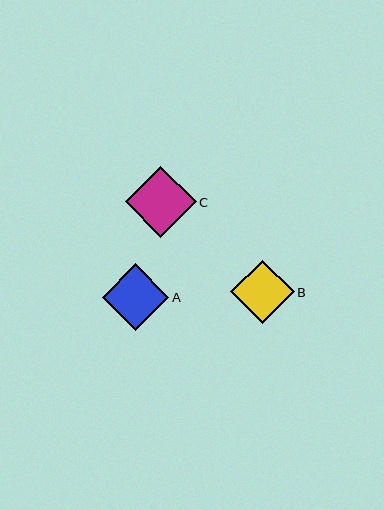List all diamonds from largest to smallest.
From largest to smallest: C, A, B.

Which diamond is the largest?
Diamond C is the largest with a size of approximately 71 pixels.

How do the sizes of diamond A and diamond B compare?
Diamond A and diamond B are approximately the same size.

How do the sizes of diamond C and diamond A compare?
Diamond C and diamond A are approximately the same size.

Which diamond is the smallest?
Diamond B is the smallest with a size of approximately 63 pixels.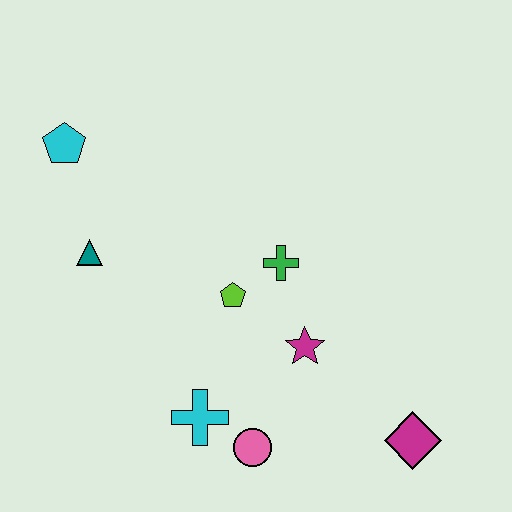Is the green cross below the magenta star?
No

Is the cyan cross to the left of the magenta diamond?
Yes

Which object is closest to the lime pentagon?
The green cross is closest to the lime pentagon.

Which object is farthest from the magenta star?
The cyan pentagon is farthest from the magenta star.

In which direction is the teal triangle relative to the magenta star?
The teal triangle is to the left of the magenta star.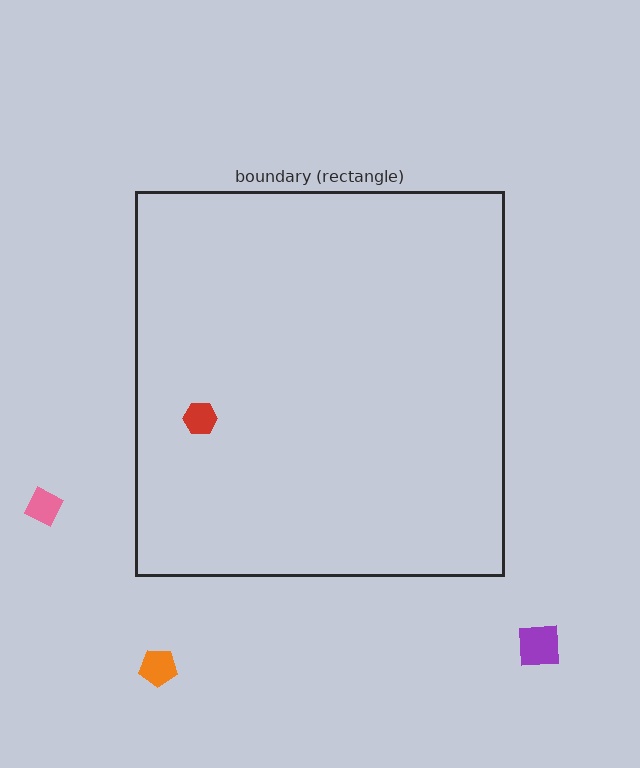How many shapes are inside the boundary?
1 inside, 3 outside.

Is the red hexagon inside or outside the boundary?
Inside.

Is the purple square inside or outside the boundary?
Outside.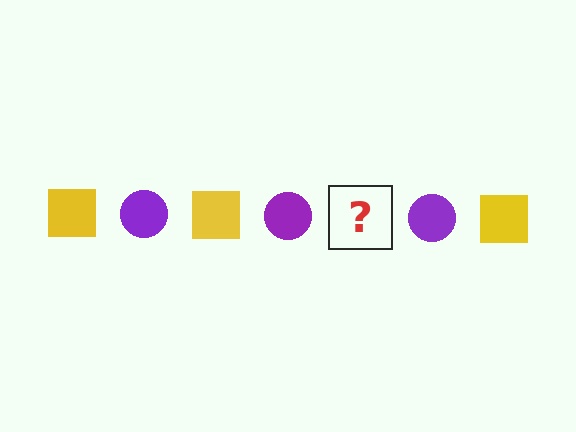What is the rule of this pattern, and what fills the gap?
The rule is that the pattern alternates between yellow square and purple circle. The gap should be filled with a yellow square.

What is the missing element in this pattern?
The missing element is a yellow square.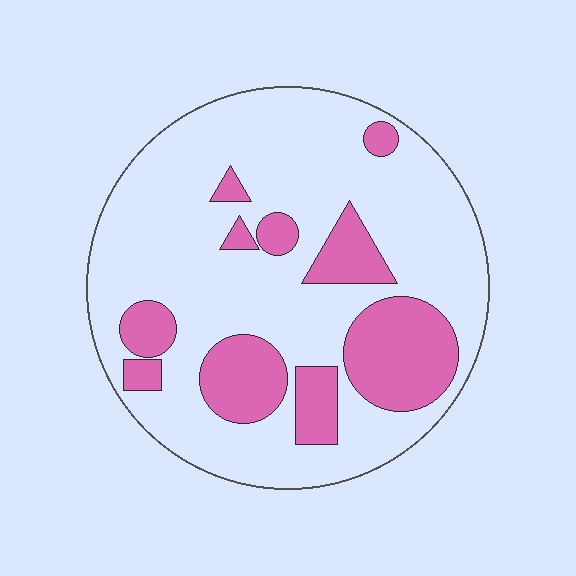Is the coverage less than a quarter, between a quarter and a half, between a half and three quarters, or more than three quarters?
Between a quarter and a half.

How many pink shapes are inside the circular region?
10.